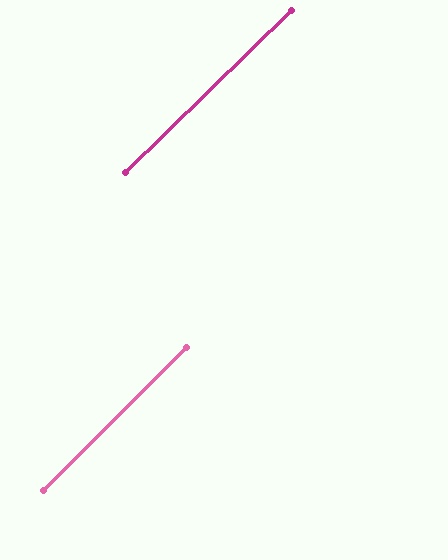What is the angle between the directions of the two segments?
Approximately 1 degree.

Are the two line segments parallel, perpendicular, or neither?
Parallel — their directions differ by only 0.6°.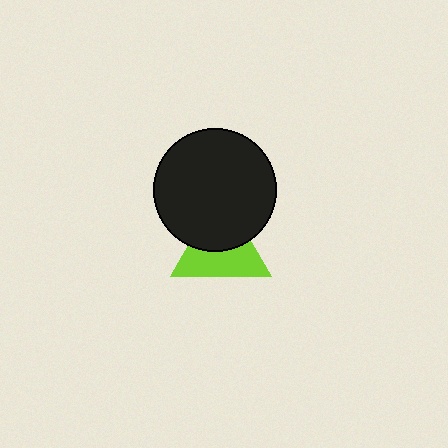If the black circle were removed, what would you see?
You would see the complete lime triangle.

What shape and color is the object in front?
The object in front is a black circle.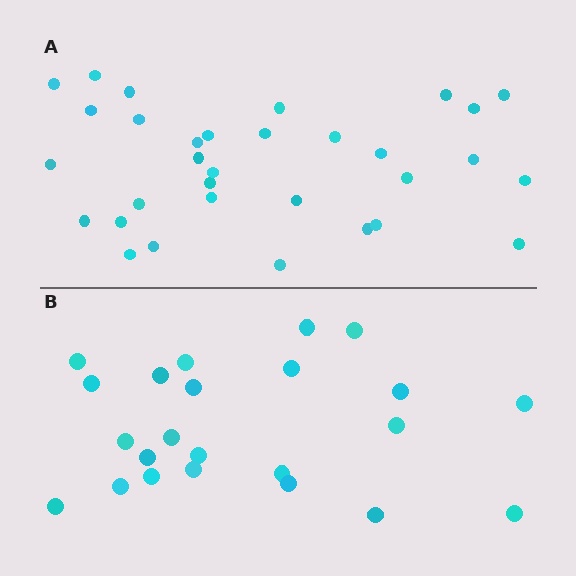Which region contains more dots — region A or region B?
Region A (the top region) has more dots.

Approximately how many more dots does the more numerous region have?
Region A has roughly 8 or so more dots than region B.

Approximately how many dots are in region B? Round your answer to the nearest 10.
About 20 dots. (The exact count is 23, which rounds to 20.)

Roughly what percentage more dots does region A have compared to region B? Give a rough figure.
About 40% more.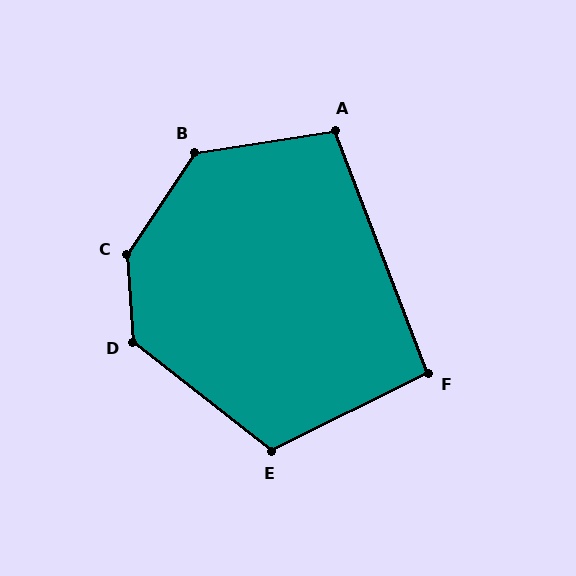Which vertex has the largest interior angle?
C, at approximately 143 degrees.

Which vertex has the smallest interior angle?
F, at approximately 96 degrees.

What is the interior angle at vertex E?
Approximately 115 degrees (obtuse).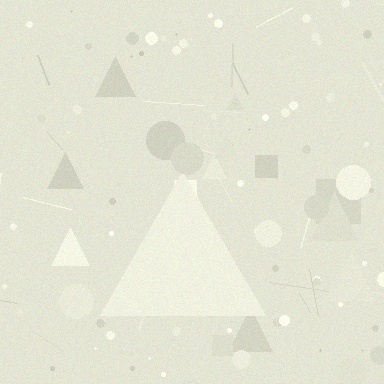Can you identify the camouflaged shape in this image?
The camouflaged shape is a triangle.